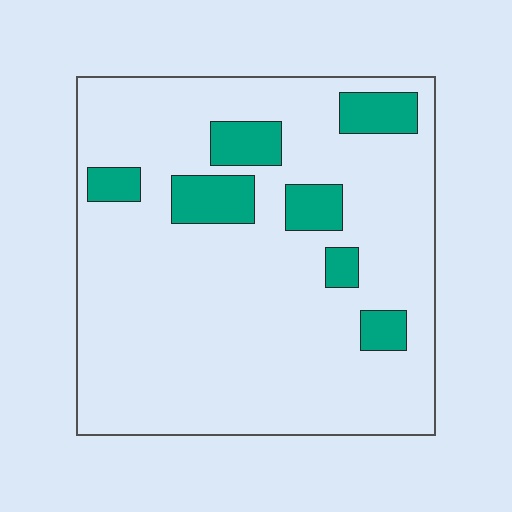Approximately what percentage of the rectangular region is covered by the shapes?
Approximately 15%.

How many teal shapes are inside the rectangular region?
7.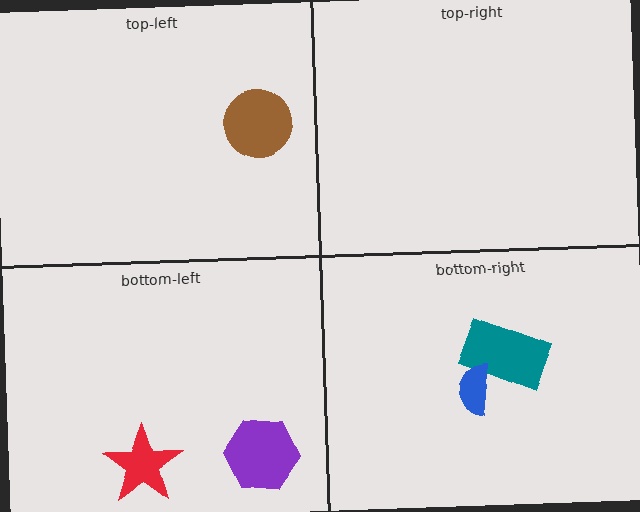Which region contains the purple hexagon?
The bottom-left region.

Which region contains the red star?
The bottom-left region.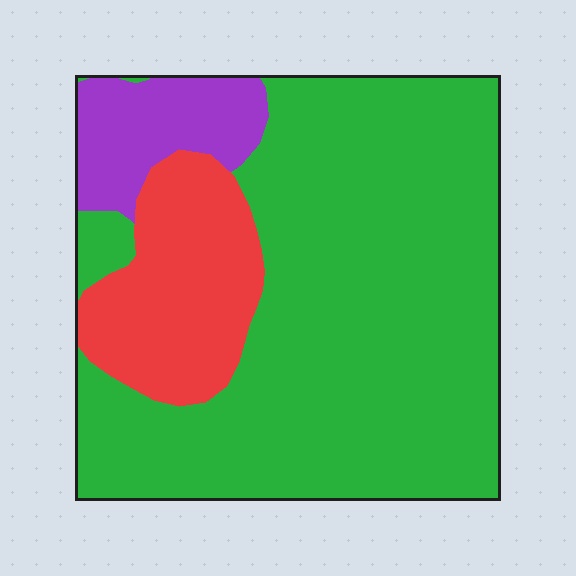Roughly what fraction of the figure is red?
Red covers about 20% of the figure.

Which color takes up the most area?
Green, at roughly 70%.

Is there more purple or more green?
Green.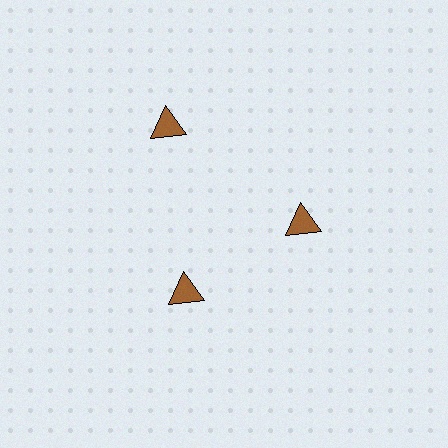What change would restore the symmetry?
The symmetry would be restored by moving it inward, back onto the ring so that all 3 triangles sit at equal angles and equal distance from the center.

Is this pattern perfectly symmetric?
No. The 3 brown triangles are arranged in a ring, but one element near the 11 o'clock position is pushed outward from the center, breaking the 3-fold rotational symmetry.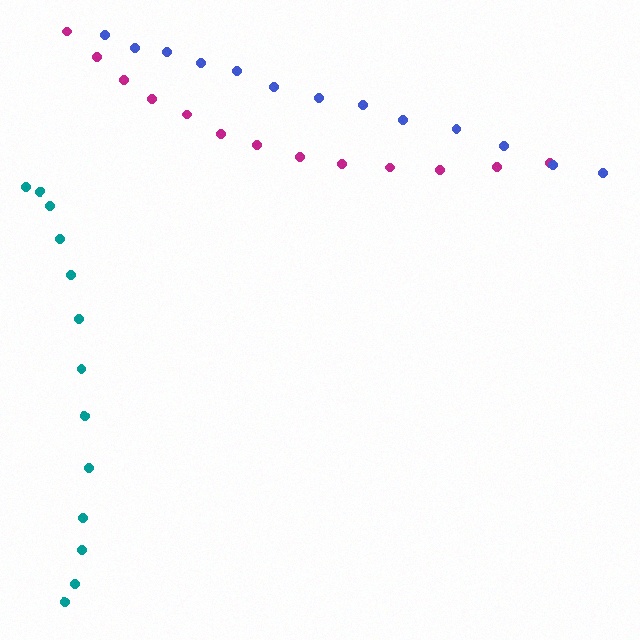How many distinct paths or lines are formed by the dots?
There are 3 distinct paths.